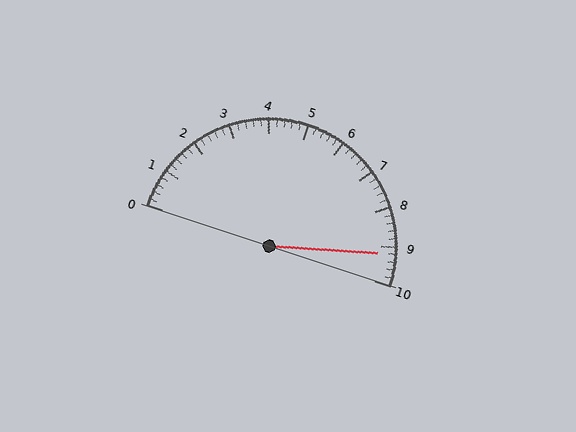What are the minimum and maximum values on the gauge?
The gauge ranges from 0 to 10.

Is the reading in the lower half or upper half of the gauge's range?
The reading is in the upper half of the range (0 to 10).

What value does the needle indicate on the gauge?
The needle indicates approximately 9.2.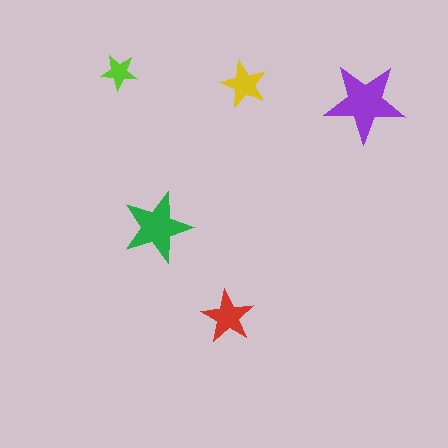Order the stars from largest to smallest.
the purple one, the green one, the red one, the yellow one, the lime one.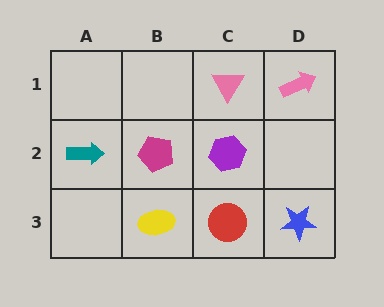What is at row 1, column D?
A pink arrow.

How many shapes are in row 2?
3 shapes.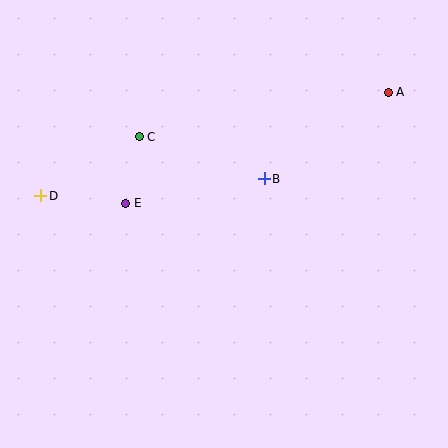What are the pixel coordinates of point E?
Point E is at (126, 203).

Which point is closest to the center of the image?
Point B at (264, 179) is closest to the center.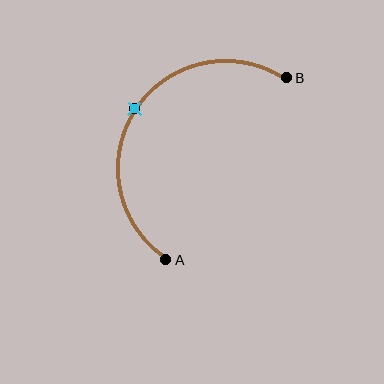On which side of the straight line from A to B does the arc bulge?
The arc bulges to the left of the straight line connecting A and B.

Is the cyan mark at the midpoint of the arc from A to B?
Yes. The cyan mark lies on the arc at equal arc-length from both A and B — it is the arc midpoint.